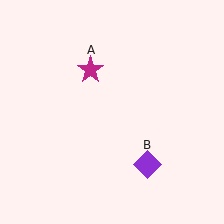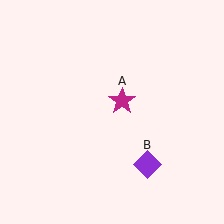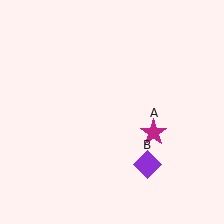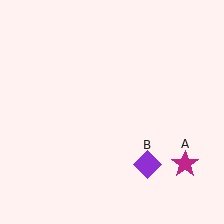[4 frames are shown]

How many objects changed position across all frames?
1 object changed position: magenta star (object A).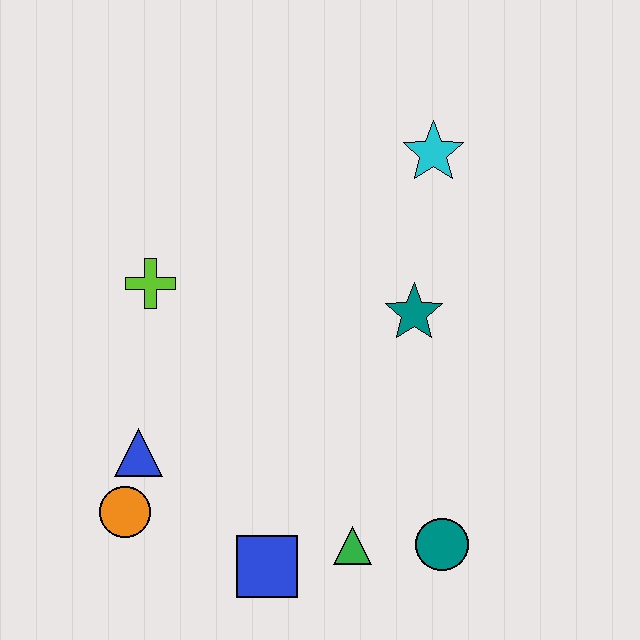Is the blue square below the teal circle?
Yes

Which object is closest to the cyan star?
The teal star is closest to the cyan star.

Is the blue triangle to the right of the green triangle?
No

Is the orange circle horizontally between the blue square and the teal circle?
No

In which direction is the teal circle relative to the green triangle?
The teal circle is to the right of the green triangle.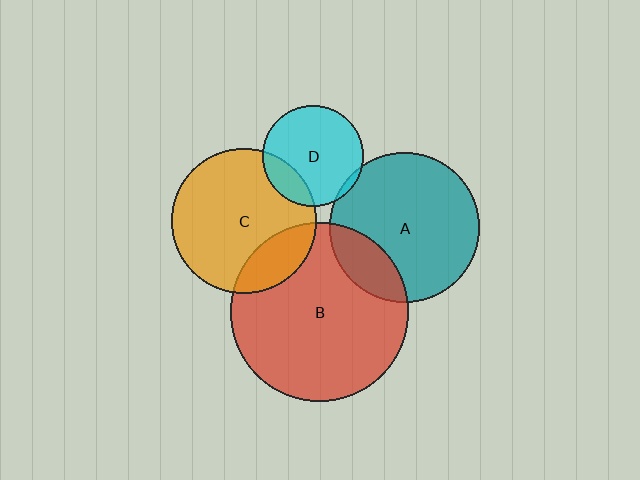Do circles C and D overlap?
Yes.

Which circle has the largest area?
Circle B (red).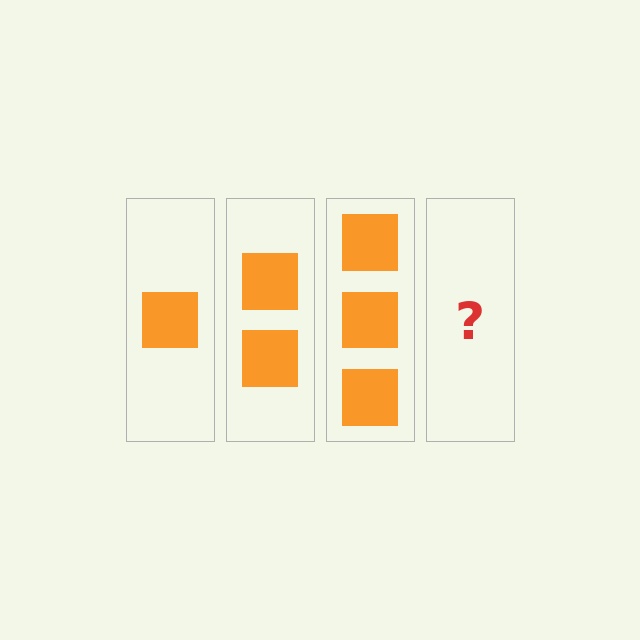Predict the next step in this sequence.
The next step is 4 squares.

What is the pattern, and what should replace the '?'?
The pattern is that each step adds one more square. The '?' should be 4 squares.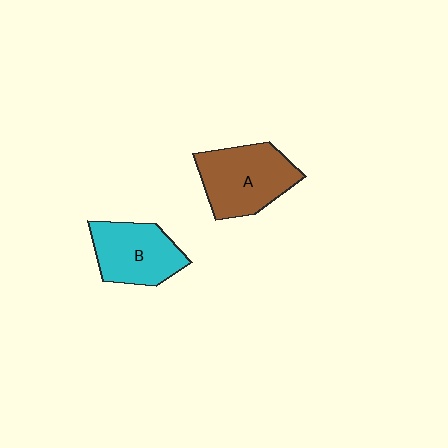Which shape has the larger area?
Shape A (brown).